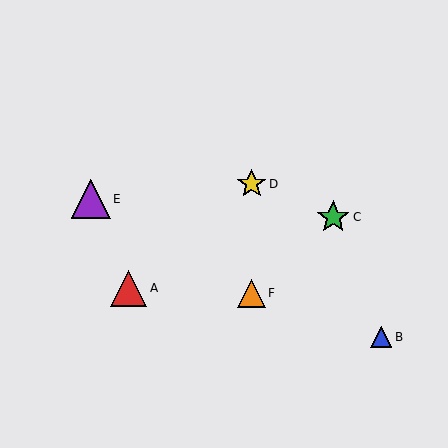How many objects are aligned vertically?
2 objects (D, F) are aligned vertically.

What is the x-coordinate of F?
Object F is at x≈252.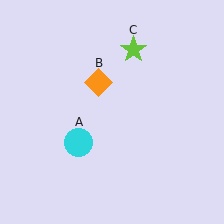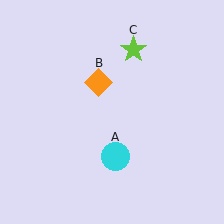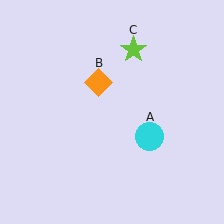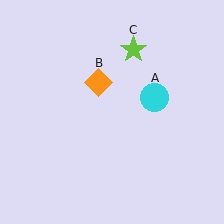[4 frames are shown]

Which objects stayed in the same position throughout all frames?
Orange diamond (object B) and lime star (object C) remained stationary.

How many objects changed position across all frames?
1 object changed position: cyan circle (object A).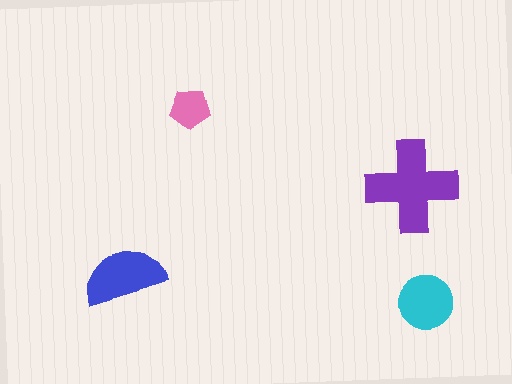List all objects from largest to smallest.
The purple cross, the blue semicircle, the cyan circle, the pink pentagon.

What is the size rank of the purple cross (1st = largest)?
1st.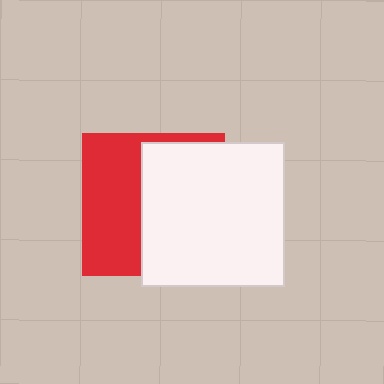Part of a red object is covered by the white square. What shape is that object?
It is a square.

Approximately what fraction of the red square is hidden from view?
Roughly 55% of the red square is hidden behind the white square.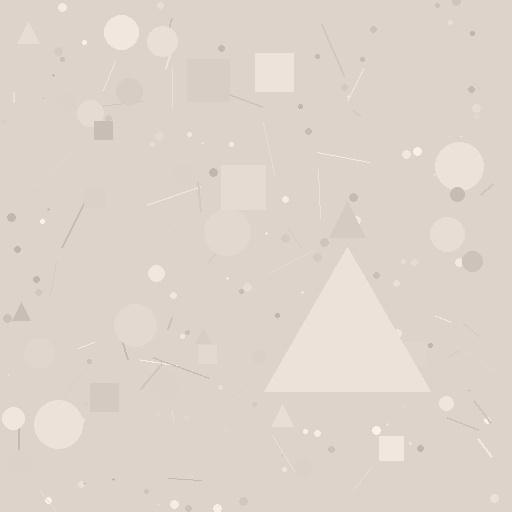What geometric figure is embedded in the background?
A triangle is embedded in the background.